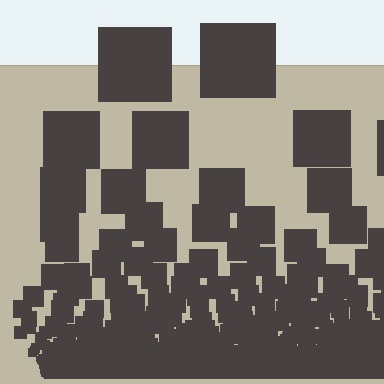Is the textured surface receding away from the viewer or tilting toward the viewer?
The surface appears to tilt toward the viewer. Texture elements get larger and sparser toward the top.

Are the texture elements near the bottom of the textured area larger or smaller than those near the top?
Smaller. The gradient is inverted — elements near the bottom are smaller and denser.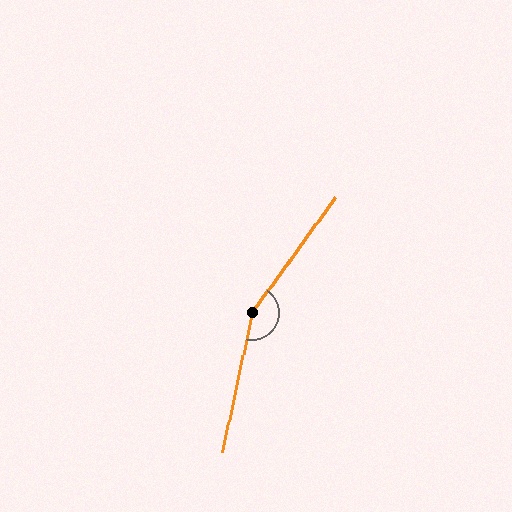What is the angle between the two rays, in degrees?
Approximately 156 degrees.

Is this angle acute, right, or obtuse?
It is obtuse.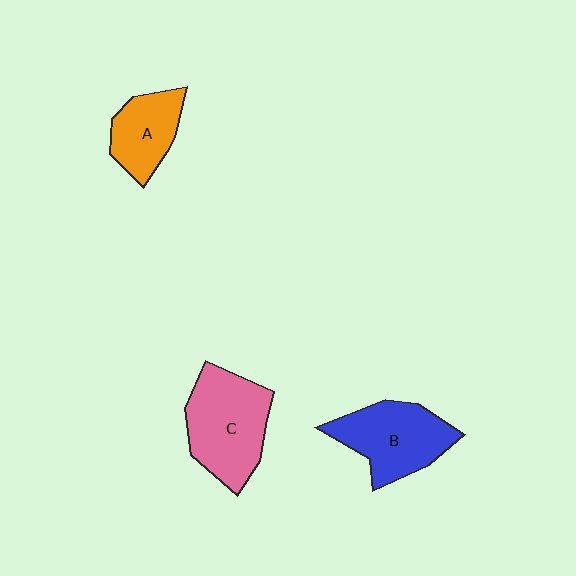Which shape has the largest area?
Shape C (pink).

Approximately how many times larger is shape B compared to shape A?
Approximately 1.4 times.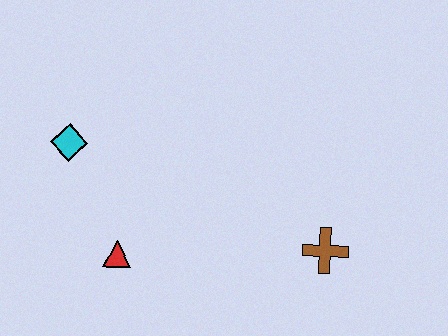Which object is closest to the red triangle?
The cyan diamond is closest to the red triangle.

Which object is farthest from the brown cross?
The cyan diamond is farthest from the brown cross.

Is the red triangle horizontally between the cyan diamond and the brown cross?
Yes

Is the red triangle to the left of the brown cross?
Yes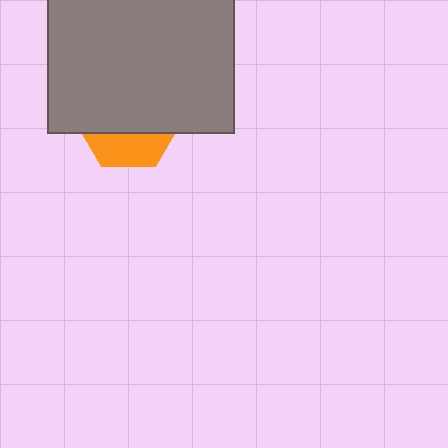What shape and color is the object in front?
The object in front is a gray rectangle.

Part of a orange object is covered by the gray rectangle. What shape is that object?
It is a hexagon.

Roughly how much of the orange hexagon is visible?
A small part of it is visible (roughly 33%).